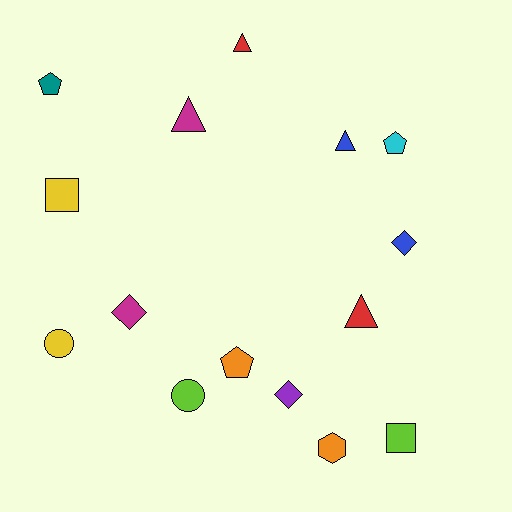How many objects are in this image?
There are 15 objects.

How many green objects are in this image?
There are no green objects.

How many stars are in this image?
There are no stars.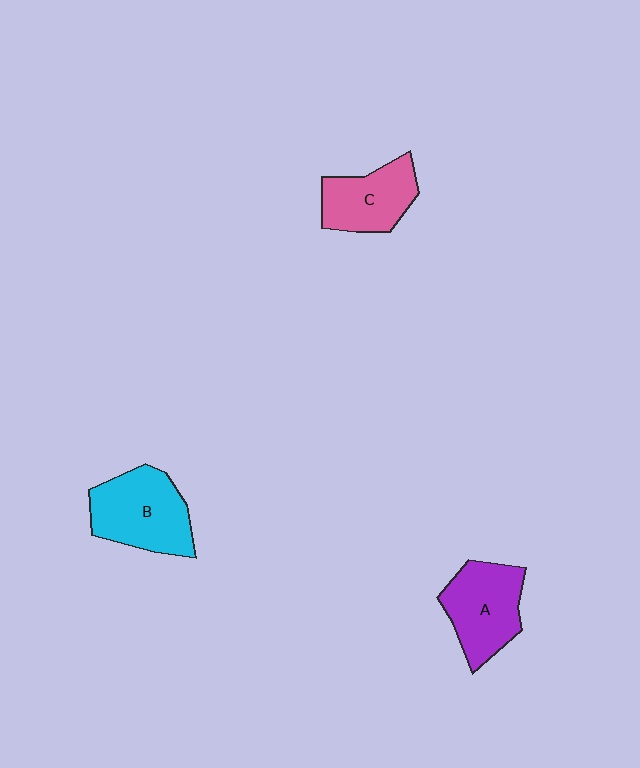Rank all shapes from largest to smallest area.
From largest to smallest: B (cyan), A (purple), C (pink).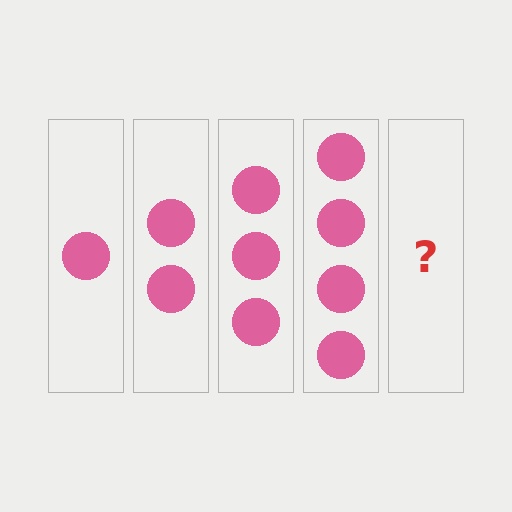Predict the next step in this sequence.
The next step is 5 circles.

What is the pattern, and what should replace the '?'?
The pattern is that each step adds one more circle. The '?' should be 5 circles.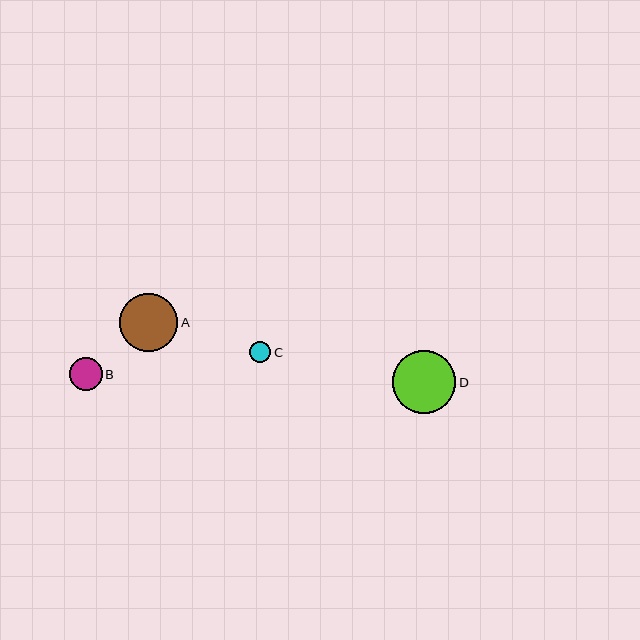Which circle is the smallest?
Circle C is the smallest with a size of approximately 21 pixels.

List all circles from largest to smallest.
From largest to smallest: D, A, B, C.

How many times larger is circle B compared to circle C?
Circle B is approximately 1.6 times the size of circle C.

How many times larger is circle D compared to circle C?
Circle D is approximately 3.0 times the size of circle C.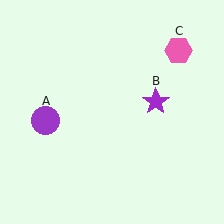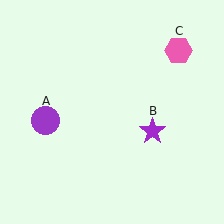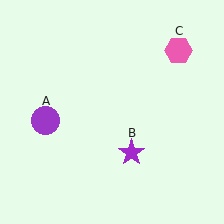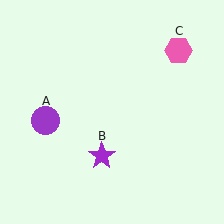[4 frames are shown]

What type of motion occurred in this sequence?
The purple star (object B) rotated clockwise around the center of the scene.